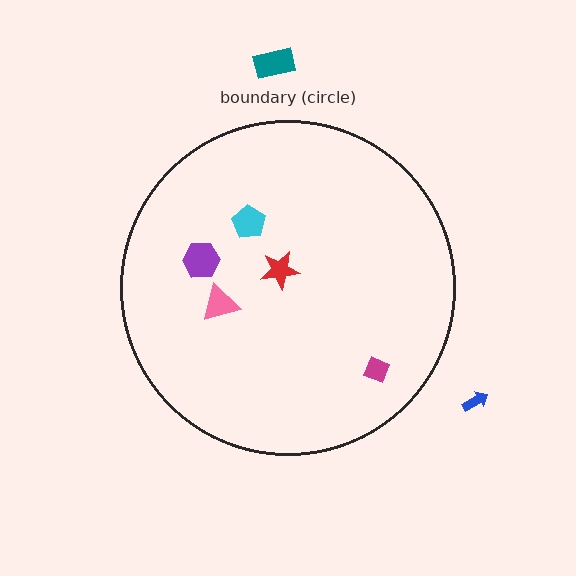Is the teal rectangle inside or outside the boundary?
Outside.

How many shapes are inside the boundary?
5 inside, 2 outside.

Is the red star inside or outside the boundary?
Inside.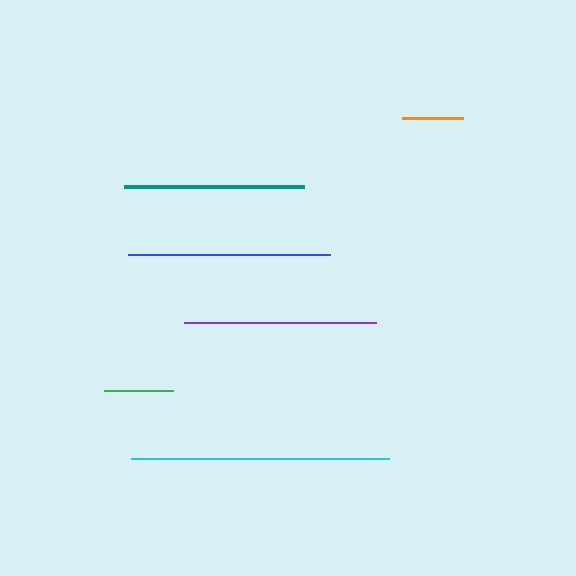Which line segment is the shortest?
The orange line is the shortest at approximately 61 pixels.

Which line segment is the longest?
The cyan line is the longest at approximately 258 pixels.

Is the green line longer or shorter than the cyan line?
The cyan line is longer than the green line.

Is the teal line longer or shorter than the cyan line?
The cyan line is longer than the teal line.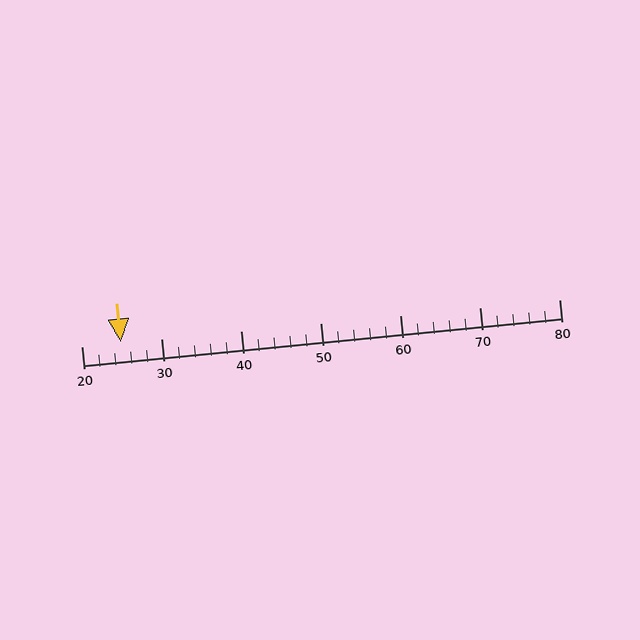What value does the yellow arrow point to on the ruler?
The yellow arrow points to approximately 25.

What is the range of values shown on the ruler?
The ruler shows values from 20 to 80.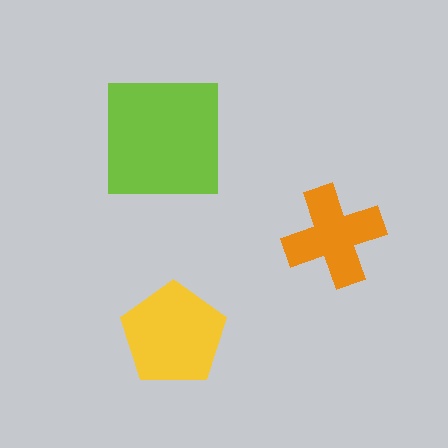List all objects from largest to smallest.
The lime square, the yellow pentagon, the orange cross.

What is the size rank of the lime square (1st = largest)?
1st.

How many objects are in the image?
There are 3 objects in the image.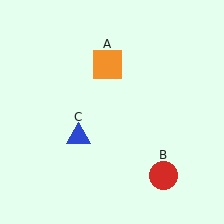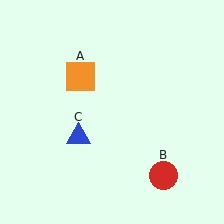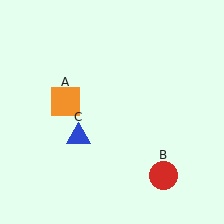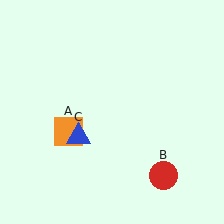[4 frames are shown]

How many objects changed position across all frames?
1 object changed position: orange square (object A).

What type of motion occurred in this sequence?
The orange square (object A) rotated counterclockwise around the center of the scene.